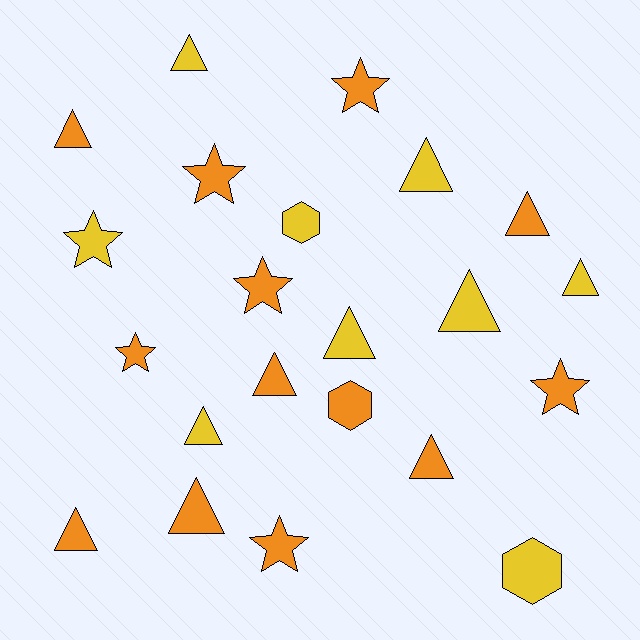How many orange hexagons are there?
There is 1 orange hexagon.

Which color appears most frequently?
Orange, with 13 objects.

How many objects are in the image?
There are 22 objects.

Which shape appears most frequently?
Triangle, with 12 objects.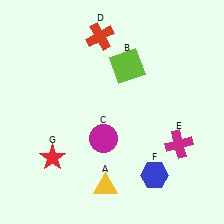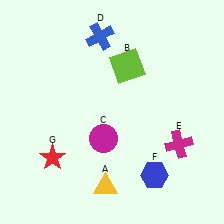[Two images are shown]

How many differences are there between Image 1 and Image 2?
There is 1 difference between the two images.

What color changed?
The cross (D) changed from red in Image 1 to blue in Image 2.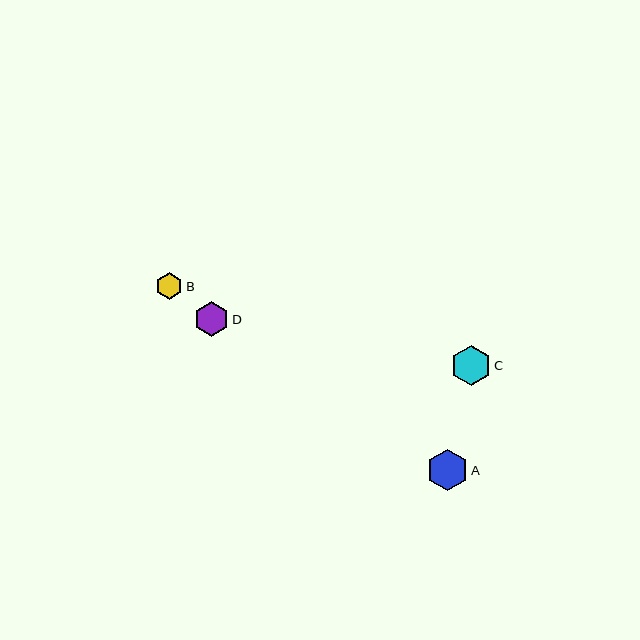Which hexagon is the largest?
Hexagon A is the largest with a size of approximately 41 pixels.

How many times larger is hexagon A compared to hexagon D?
Hexagon A is approximately 1.2 times the size of hexagon D.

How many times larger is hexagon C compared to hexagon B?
Hexagon C is approximately 1.5 times the size of hexagon B.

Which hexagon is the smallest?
Hexagon B is the smallest with a size of approximately 27 pixels.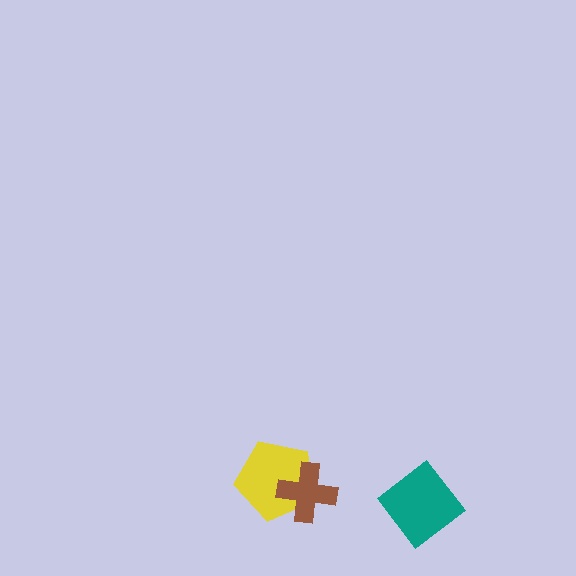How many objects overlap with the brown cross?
1 object overlaps with the brown cross.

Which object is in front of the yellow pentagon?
The brown cross is in front of the yellow pentagon.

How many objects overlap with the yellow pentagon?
1 object overlaps with the yellow pentagon.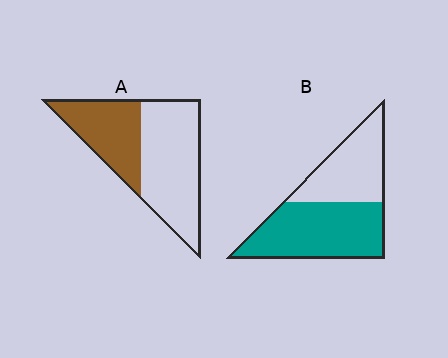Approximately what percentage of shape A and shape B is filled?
A is approximately 40% and B is approximately 60%.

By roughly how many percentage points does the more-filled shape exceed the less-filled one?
By roughly 20 percentage points (B over A).